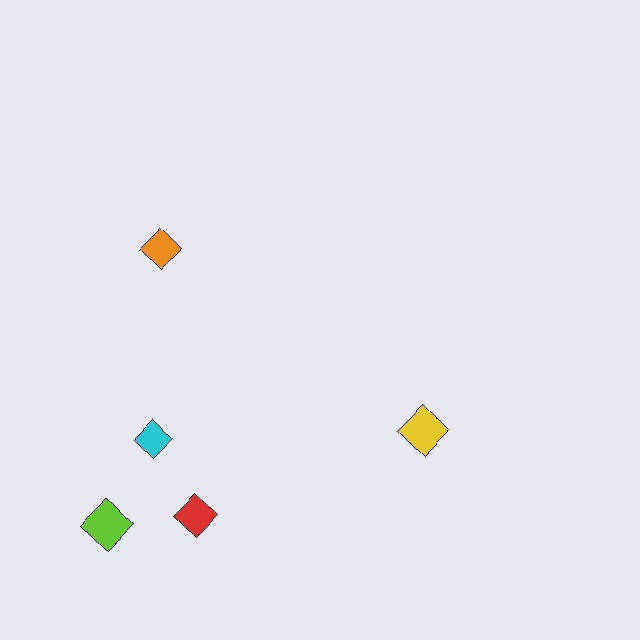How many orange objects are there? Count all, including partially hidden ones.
There is 1 orange object.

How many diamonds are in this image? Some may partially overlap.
There are 5 diamonds.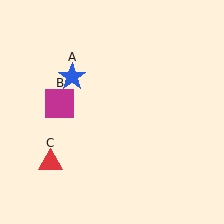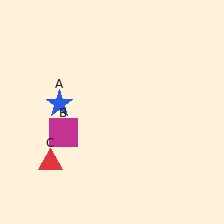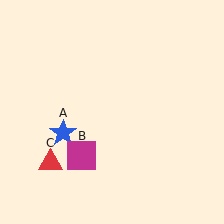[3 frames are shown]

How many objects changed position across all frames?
2 objects changed position: blue star (object A), magenta square (object B).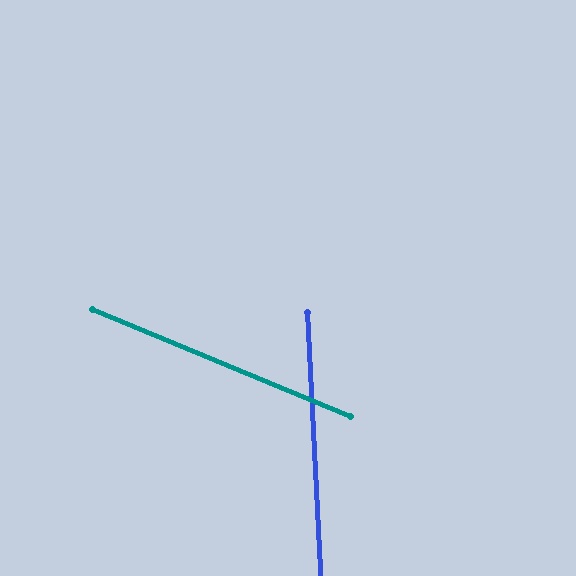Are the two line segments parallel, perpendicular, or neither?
Neither parallel nor perpendicular — they differ by about 64°.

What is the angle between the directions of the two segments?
Approximately 64 degrees.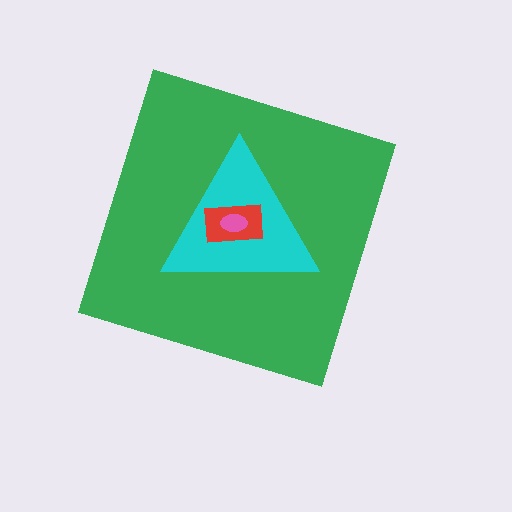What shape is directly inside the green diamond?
The cyan triangle.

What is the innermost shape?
The pink ellipse.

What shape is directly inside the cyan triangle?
The red rectangle.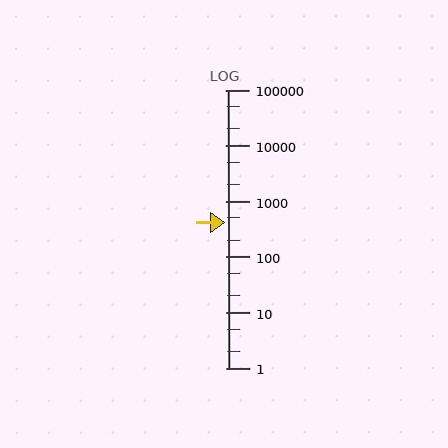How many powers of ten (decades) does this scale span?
The scale spans 5 decades, from 1 to 100000.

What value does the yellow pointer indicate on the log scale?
The pointer indicates approximately 420.